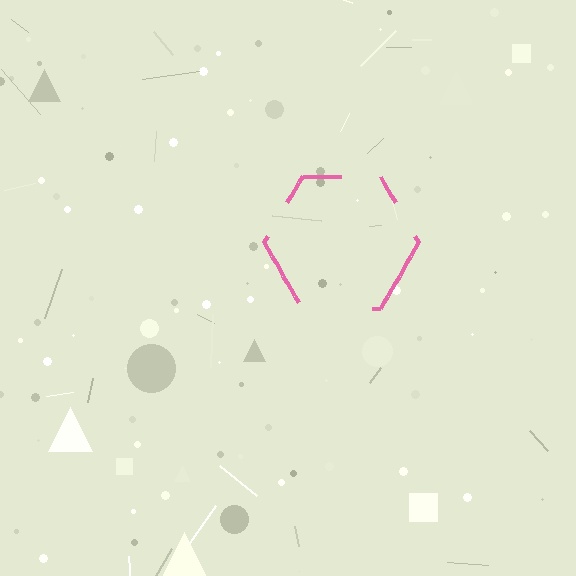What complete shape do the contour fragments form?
The contour fragments form a hexagon.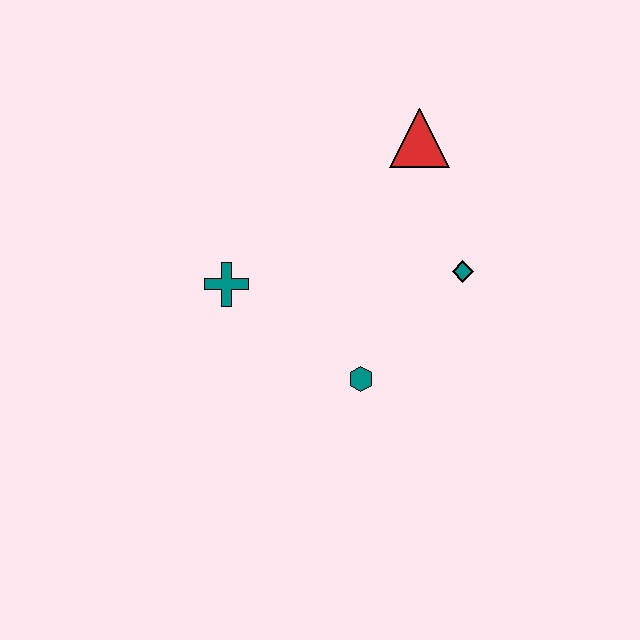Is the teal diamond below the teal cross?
No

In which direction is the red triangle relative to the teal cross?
The red triangle is to the right of the teal cross.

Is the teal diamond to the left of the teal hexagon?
No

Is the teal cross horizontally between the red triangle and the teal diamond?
No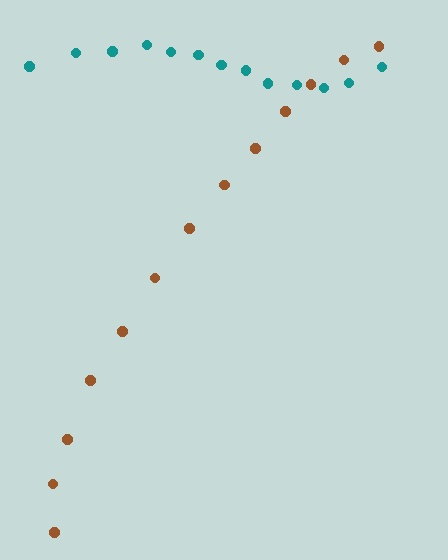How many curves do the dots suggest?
There are 2 distinct paths.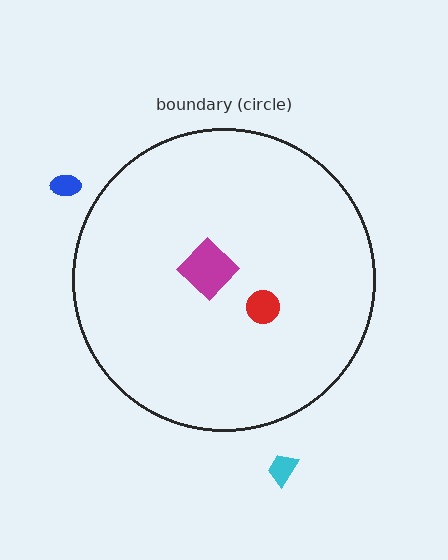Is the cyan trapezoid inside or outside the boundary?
Outside.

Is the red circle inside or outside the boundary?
Inside.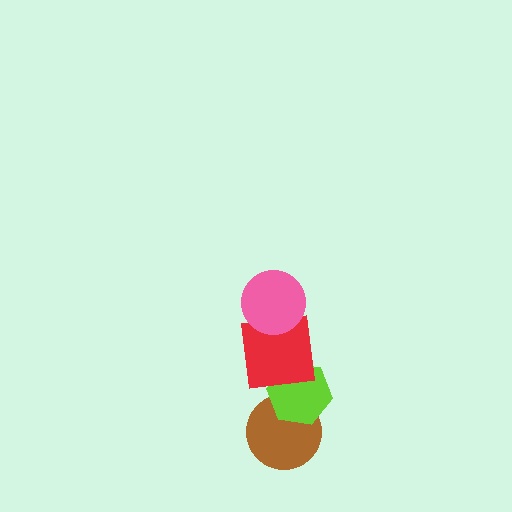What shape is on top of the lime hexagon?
The red square is on top of the lime hexagon.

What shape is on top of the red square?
The pink circle is on top of the red square.